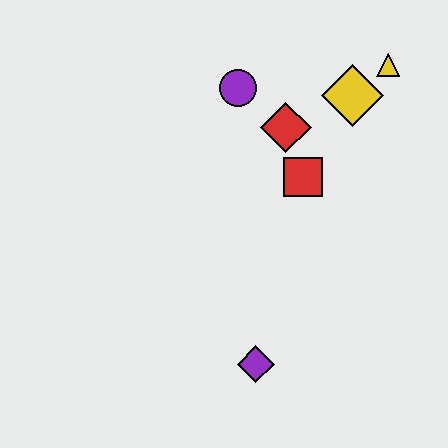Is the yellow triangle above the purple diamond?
Yes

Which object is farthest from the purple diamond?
The yellow triangle is farthest from the purple diamond.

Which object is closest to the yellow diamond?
The yellow triangle is closest to the yellow diamond.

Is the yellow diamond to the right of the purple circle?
Yes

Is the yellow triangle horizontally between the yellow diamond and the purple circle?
No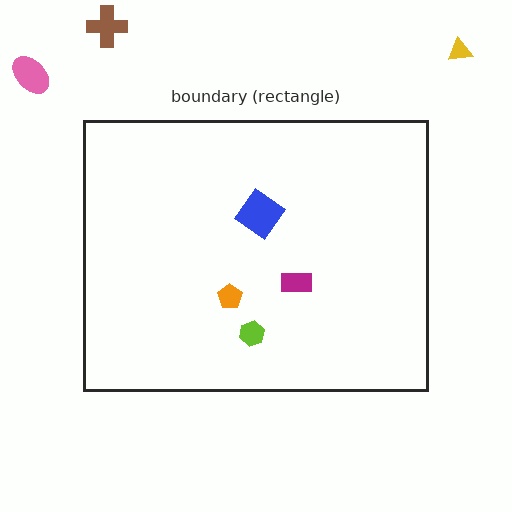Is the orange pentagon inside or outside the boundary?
Inside.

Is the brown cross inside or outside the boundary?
Outside.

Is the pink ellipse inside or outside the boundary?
Outside.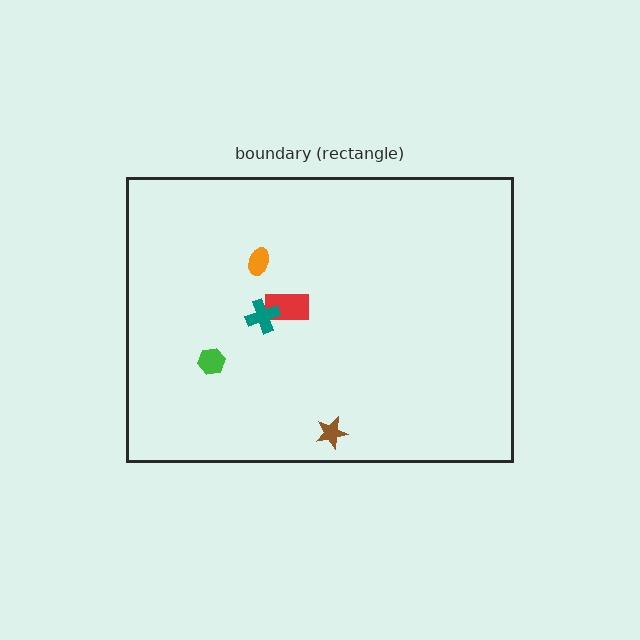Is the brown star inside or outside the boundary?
Inside.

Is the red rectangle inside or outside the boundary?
Inside.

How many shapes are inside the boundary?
5 inside, 0 outside.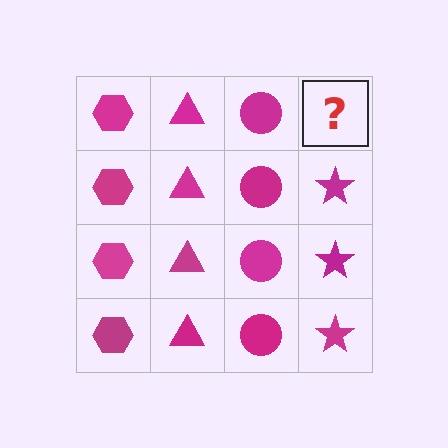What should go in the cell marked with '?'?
The missing cell should contain a magenta star.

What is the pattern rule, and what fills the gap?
The rule is that each column has a consistent shape. The gap should be filled with a magenta star.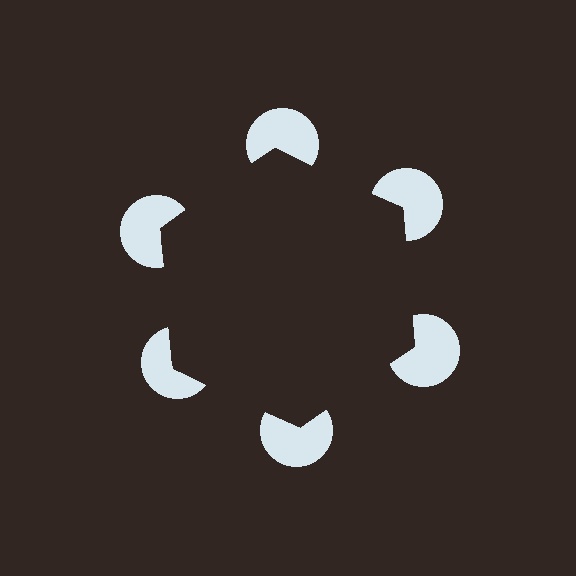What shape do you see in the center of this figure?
An illusory hexagon — its edges are inferred from the aligned wedge cuts in the pac-man discs, not physically drawn.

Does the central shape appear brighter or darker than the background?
It typically appears slightly darker than the background, even though no actual brightness change is drawn.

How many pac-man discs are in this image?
There are 6 — one at each vertex of the illusory hexagon.